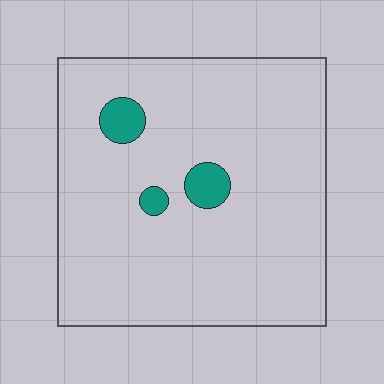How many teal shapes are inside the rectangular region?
3.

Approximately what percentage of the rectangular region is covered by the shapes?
Approximately 5%.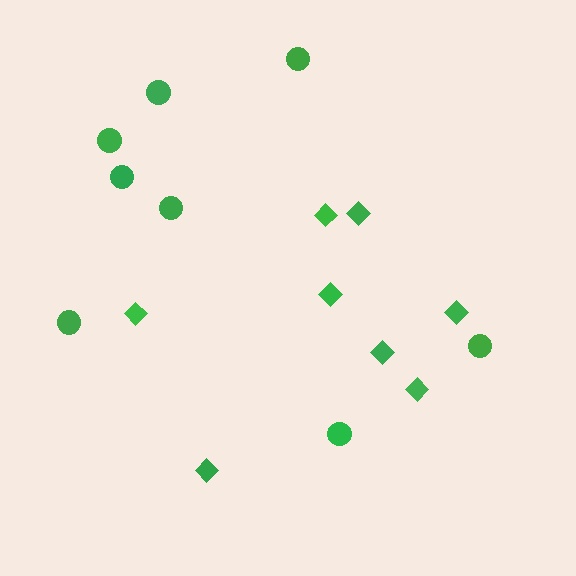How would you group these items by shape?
There are 2 groups: one group of diamonds (8) and one group of circles (8).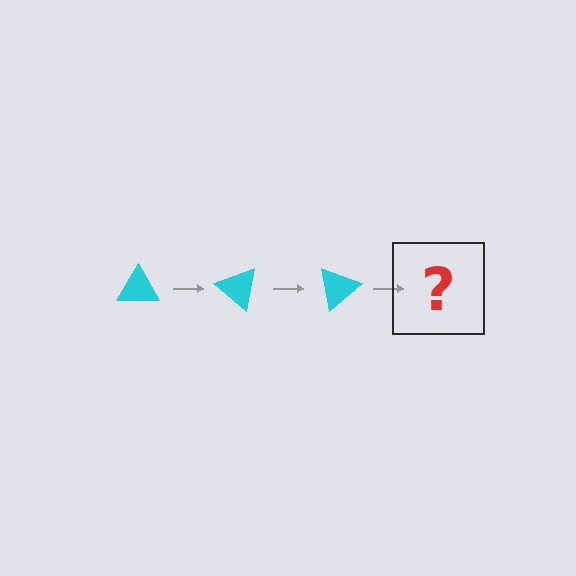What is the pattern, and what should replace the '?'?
The pattern is that the triangle rotates 40 degrees each step. The '?' should be a cyan triangle rotated 120 degrees.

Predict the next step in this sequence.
The next step is a cyan triangle rotated 120 degrees.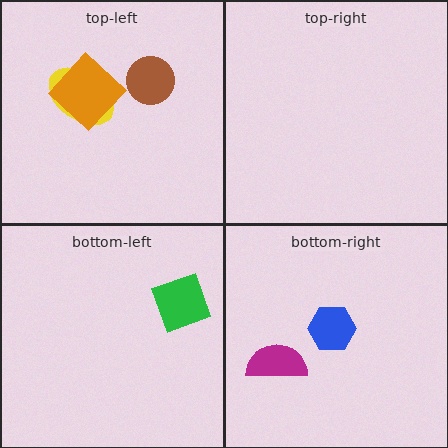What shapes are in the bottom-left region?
The green square.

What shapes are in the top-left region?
The yellow ellipse, the orange diamond, the brown circle.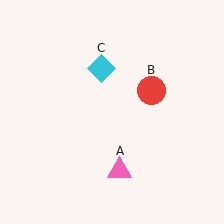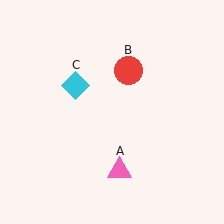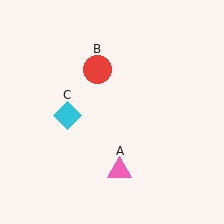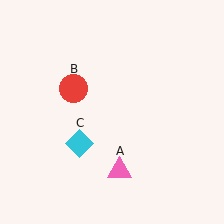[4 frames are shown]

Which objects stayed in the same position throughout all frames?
Pink triangle (object A) remained stationary.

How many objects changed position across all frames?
2 objects changed position: red circle (object B), cyan diamond (object C).